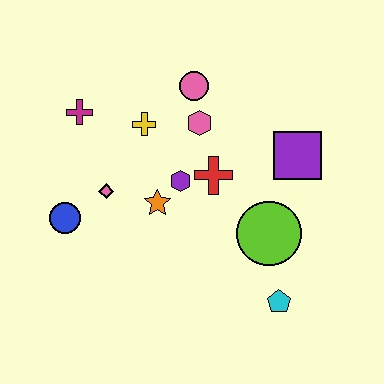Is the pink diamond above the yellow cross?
No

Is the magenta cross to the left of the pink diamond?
Yes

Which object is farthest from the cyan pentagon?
The magenta cross is farthest from the cyan pentagon.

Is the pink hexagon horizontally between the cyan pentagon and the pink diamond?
Yes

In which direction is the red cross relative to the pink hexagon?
The red cross is below the pink hexagon.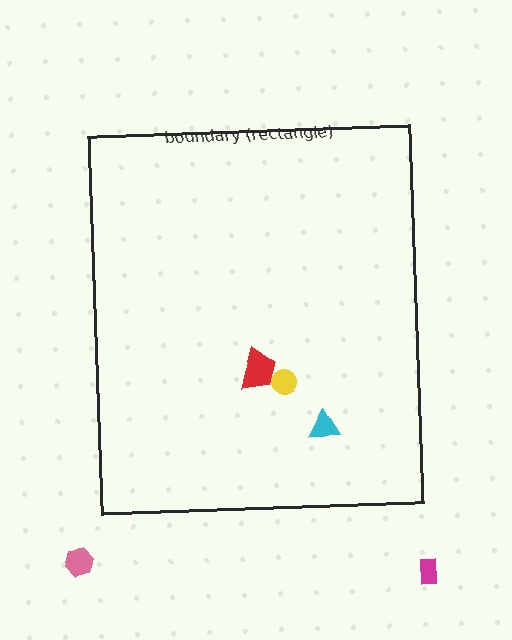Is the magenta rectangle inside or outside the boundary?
Outside.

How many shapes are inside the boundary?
3 inside, 2 outside.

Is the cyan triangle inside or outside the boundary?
Inside.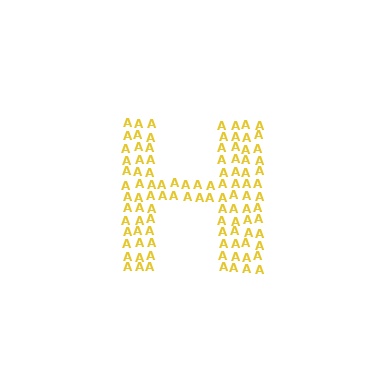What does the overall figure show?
The overall figure shows the letter H.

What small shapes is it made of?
It is made of small letter A's.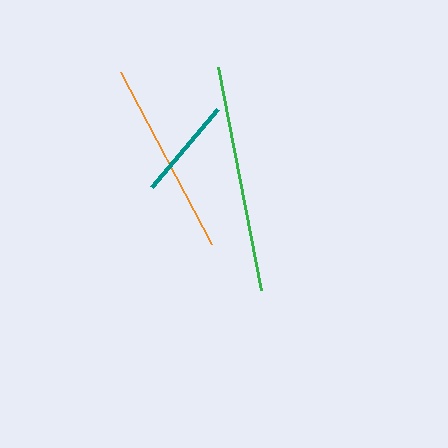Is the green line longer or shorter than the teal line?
The green line is longer than the teal line.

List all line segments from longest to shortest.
From longest to shortest: green, orange, teal.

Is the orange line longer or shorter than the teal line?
The orange line is longer than the teal line.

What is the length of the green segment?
The green segment is approximately 227 pixels long.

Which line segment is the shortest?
The teal line is the shortest at approximately 102 pixels.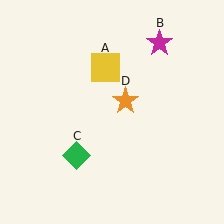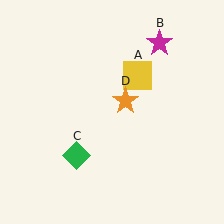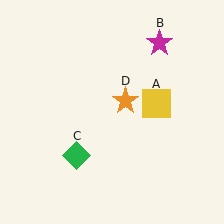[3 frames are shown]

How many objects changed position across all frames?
1 object changed position: yellow square (object A).